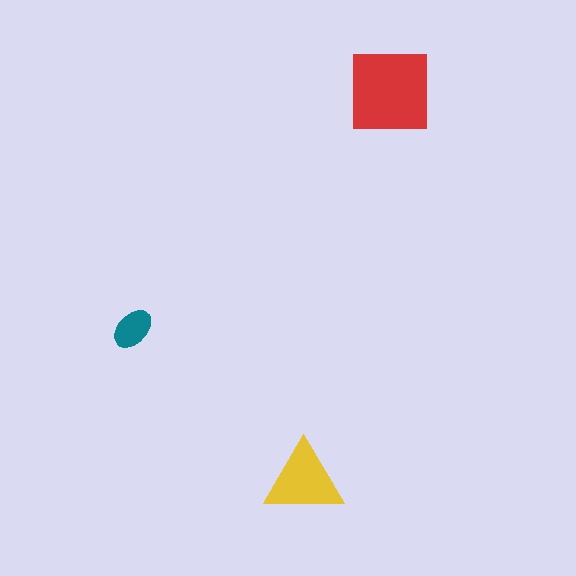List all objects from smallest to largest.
The teal ellipse, the yellow triangle, the red square.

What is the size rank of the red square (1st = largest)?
1st.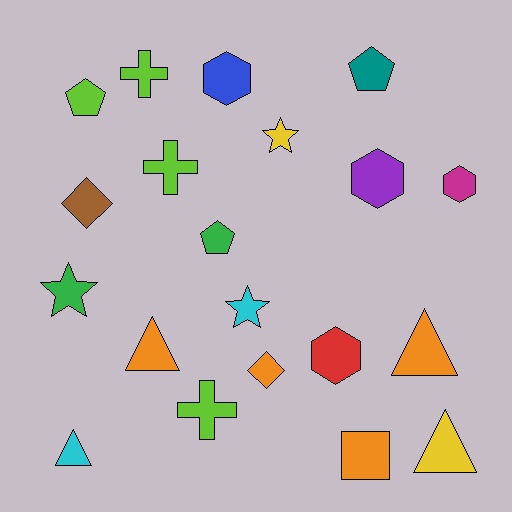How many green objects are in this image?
There are 2 green objects.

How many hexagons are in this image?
There are 4 hexagons.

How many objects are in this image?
There are 20 objects.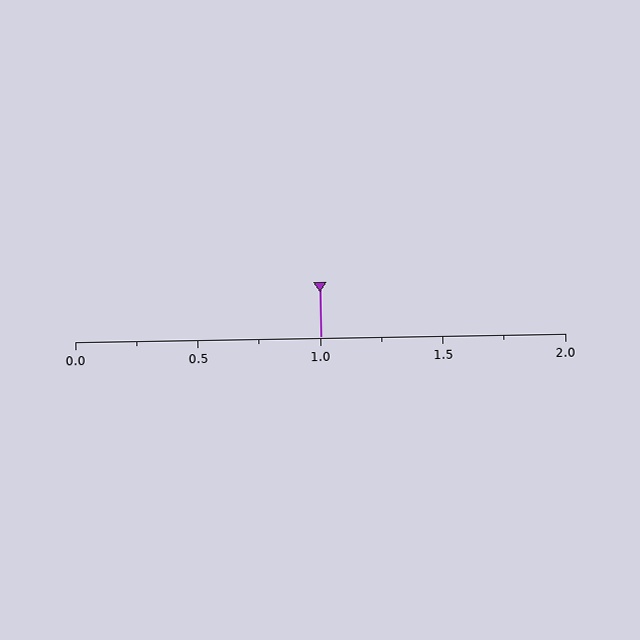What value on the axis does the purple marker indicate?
The marker indicates approximately 1.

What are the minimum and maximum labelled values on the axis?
The axis runs from 0.0 to 2.0.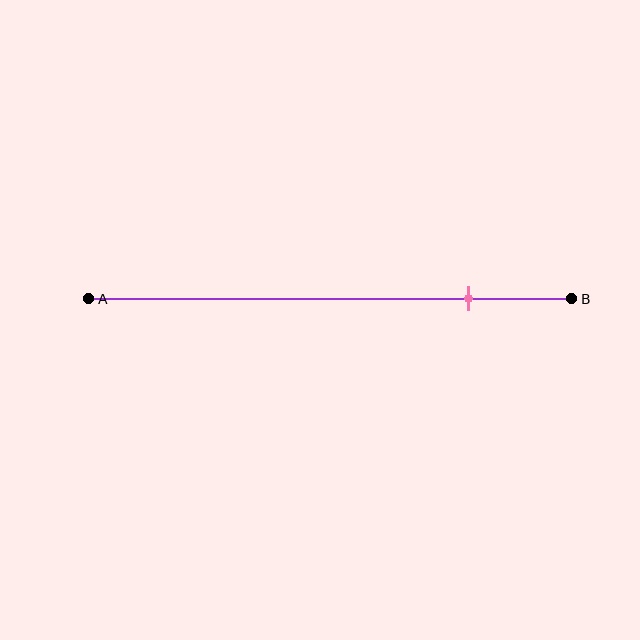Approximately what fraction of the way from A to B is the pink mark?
The pink mark is approximately 80% of the way from A to B.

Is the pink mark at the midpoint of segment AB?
No, the mark is at about 80% from A, not at the 50% midpoint.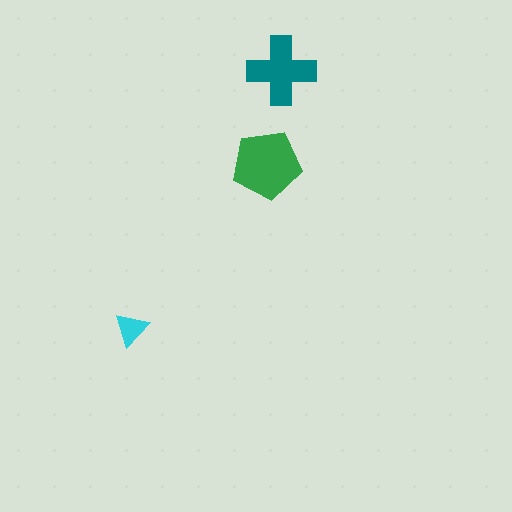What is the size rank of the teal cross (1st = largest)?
2nd.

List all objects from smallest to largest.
The cyan triangle, the teal cross, the green pentagon.